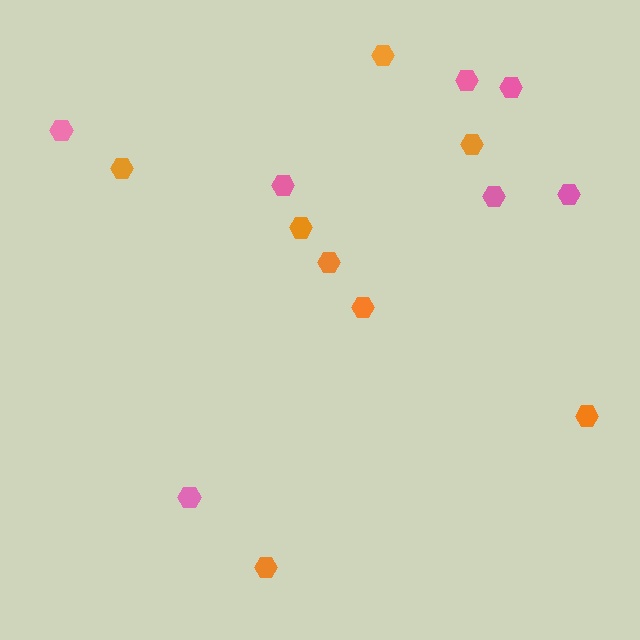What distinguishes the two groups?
There are 2 groups: one group of pink hexagons (7) and one group of orange hexagons (8).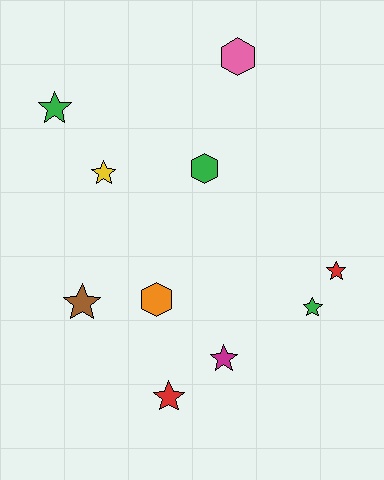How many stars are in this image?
There are 7 stars.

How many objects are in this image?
There are 10 objects.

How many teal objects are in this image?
There are no teal objects.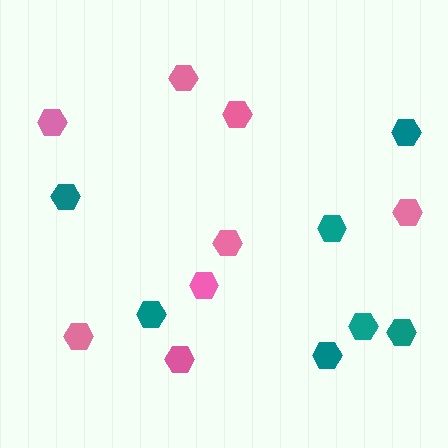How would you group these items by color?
There are 2 groups: one group of teal hexagons (7) and one group of pink hexagons (8).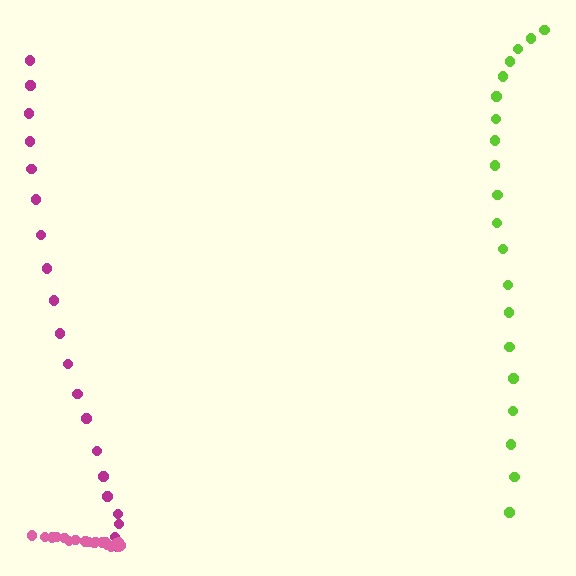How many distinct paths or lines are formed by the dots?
There are 3 distinct paths.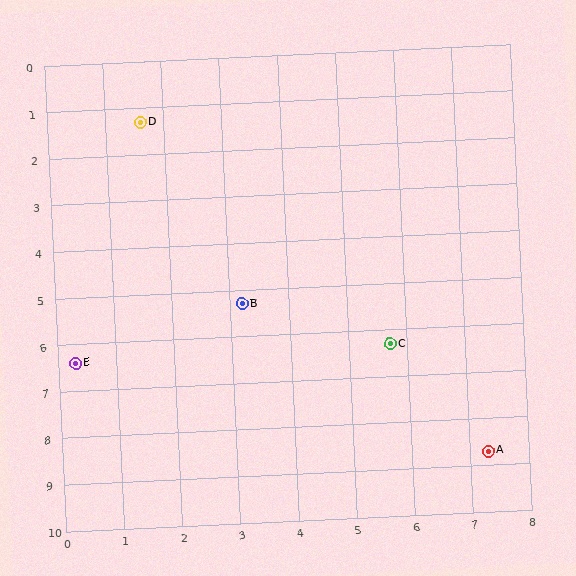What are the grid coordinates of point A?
Point A is at approximately (7.3, 8.7).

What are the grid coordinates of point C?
Point C is at approximately (5.7, 6.3).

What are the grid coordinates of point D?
Point D is at approximately (1.6, 1.3).